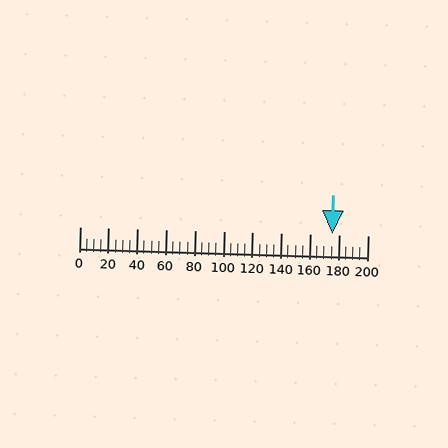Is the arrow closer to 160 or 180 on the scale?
The arrow is closer to 180.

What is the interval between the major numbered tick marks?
The major tick marks are spaced 20 units apart.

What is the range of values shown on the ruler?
The ruler shows values from 0 to 200.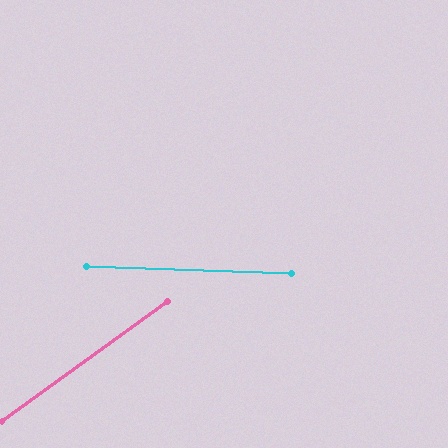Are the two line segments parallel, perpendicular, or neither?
Neither parallel nor perpendicular — they differ by about 38°.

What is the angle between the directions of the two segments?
Approximately 38 degrees.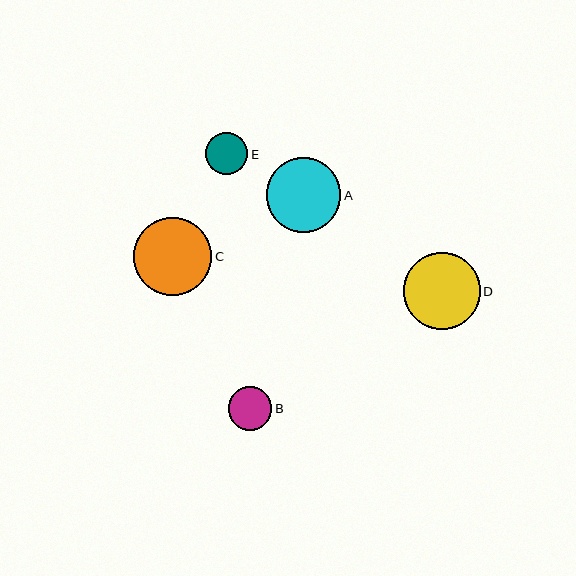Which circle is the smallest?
Circle E is the smallest with a size of approximately 42 pixels.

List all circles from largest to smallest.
From largest to smallest: C, D, A, B, E.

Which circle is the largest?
Circle C is the largest with a size of approximately 79 pixels.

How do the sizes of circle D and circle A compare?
Circle D and circle A are approximately the same size.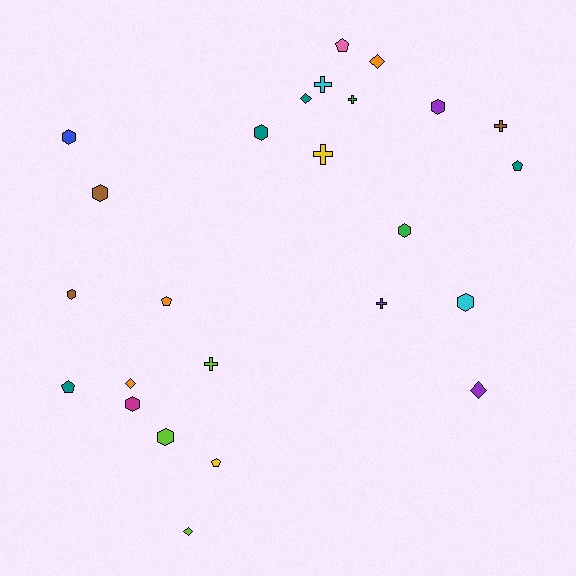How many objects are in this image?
There are 25 objects.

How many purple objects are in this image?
There are 3 purple objects.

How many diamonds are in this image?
There are 5 diamonds.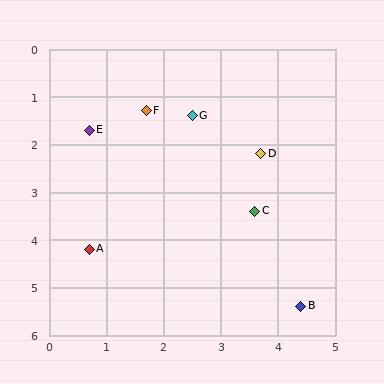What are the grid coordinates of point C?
Point C is at approximately (3.6, 3.4).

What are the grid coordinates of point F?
Point F is at approximately (1.7, 1.3).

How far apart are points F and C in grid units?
Points F and C are about 2.8 grid units apart.